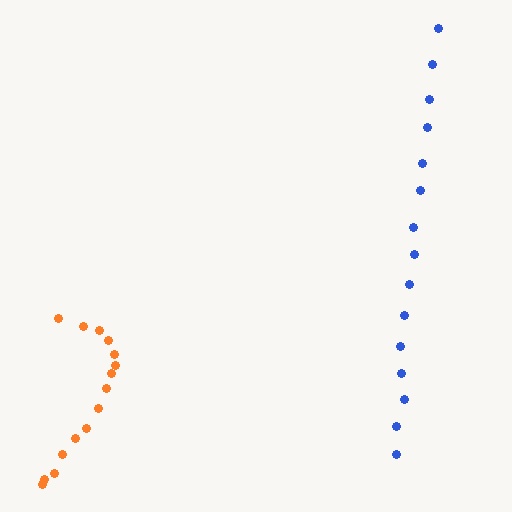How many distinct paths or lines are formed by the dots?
There are 2 distinct paths.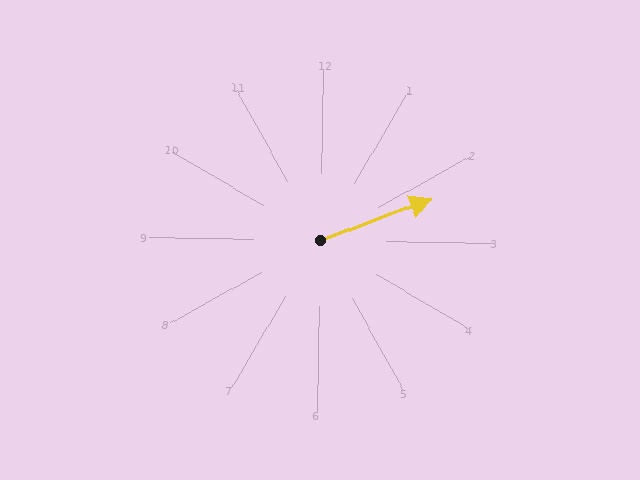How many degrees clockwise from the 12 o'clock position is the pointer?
Approximately 68 degrees.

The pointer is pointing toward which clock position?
Roughly 2 o'clock.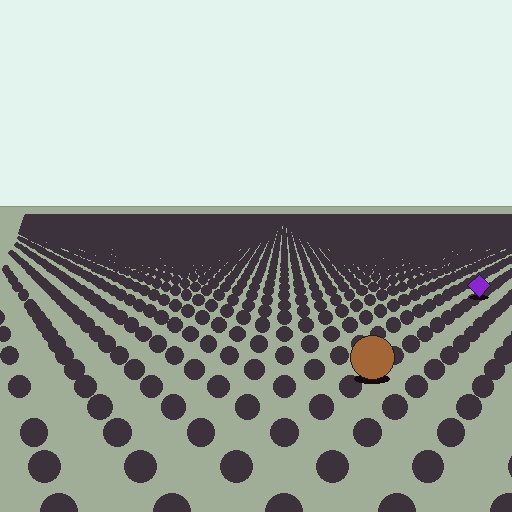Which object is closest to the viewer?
The brown circle is closest. The texture marks near it are larger and more spread out.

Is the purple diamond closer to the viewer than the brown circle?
No. The brown circle is closer — you can tell from the texture gradient: the ground texture is coarser near it.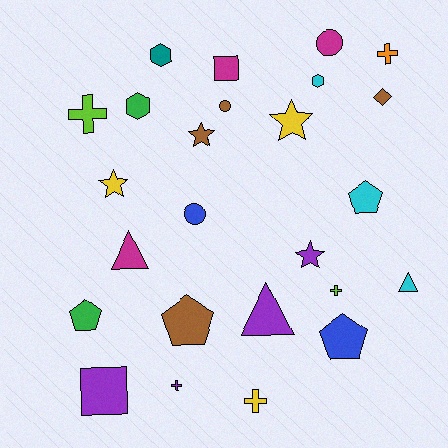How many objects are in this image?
There are 25 objects.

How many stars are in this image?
There are 4 stars.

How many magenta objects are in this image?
There are 3 magenta objects.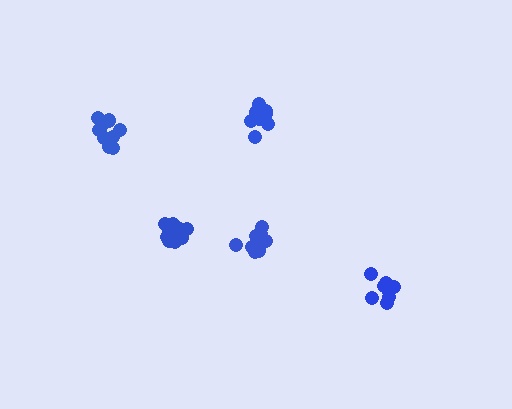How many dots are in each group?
Group 1: 11 dots, Group 2: 10 dots, Group 3: 8 dots, Group 4: 13 dots, Group 5: 11 dots (53 total).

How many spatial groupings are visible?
There are 5 spatial groupings.